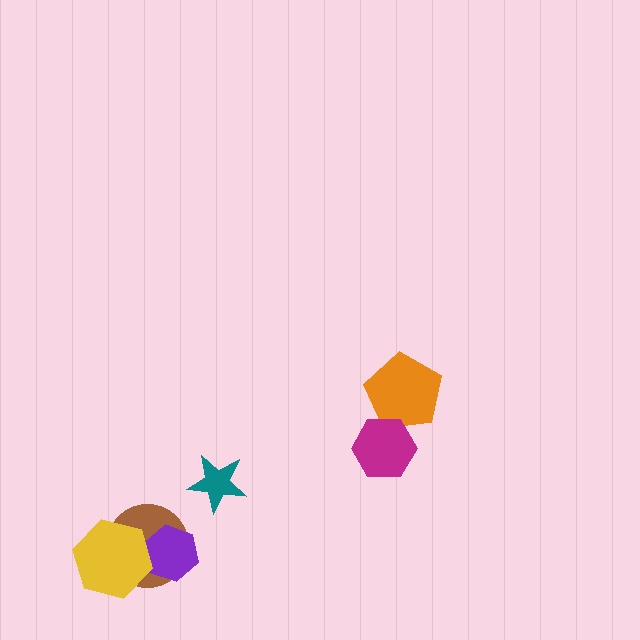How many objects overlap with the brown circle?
2 objects overlap with the brown circle.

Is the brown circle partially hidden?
Yes, it is partially covered by another shape.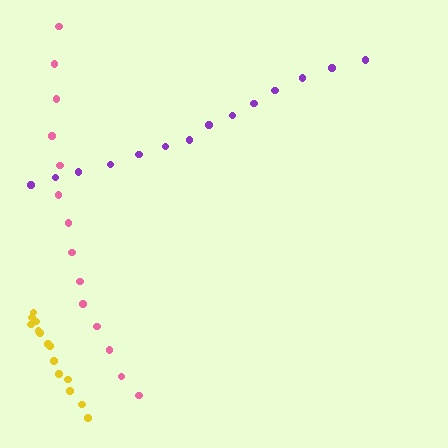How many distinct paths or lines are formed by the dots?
There are 3 distinct paths.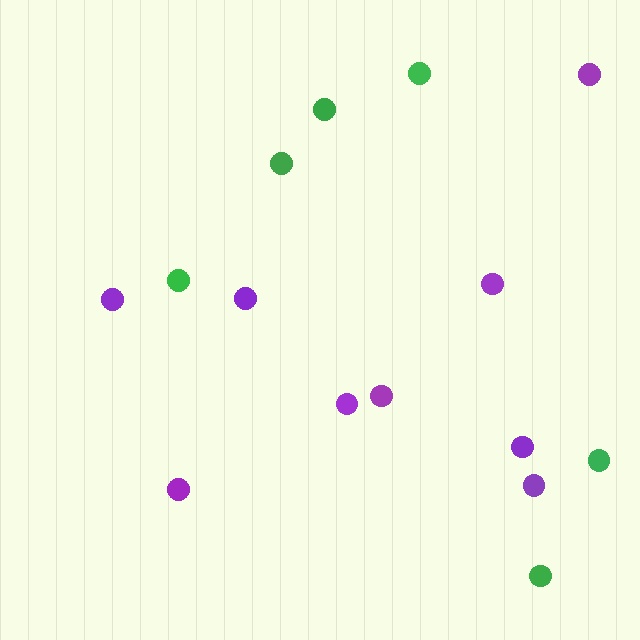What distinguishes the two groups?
There are 2 groups: one group of green circles (6) and one group of purple circles (9).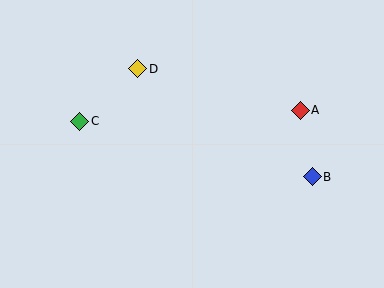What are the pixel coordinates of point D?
Point D is at (138, 69).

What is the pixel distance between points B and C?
The distance between B and C is 239 pixels.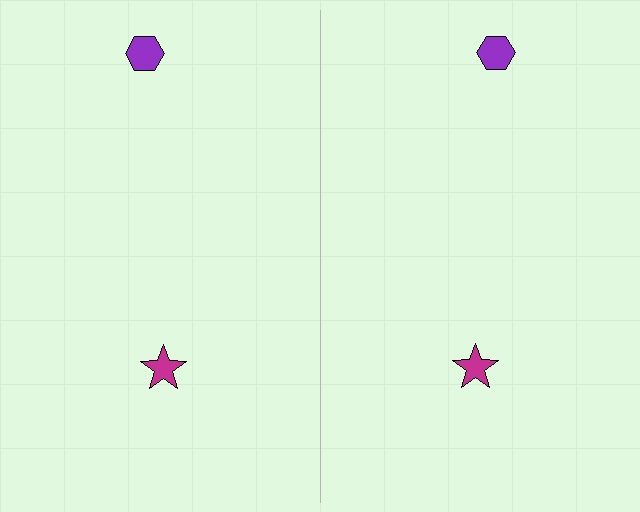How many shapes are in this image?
There are 4 shapes in this image.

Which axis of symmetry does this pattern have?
The pattern has a vertical axis of symmetry running through the center of the image.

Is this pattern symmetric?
Yes, this pattern has bilateral (reflection) symmetry.